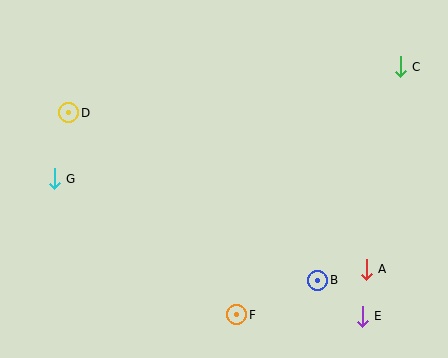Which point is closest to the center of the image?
Point F at (237, 315) is closest to the center.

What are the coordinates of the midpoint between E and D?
The midpoint between E and D is at (216, 215).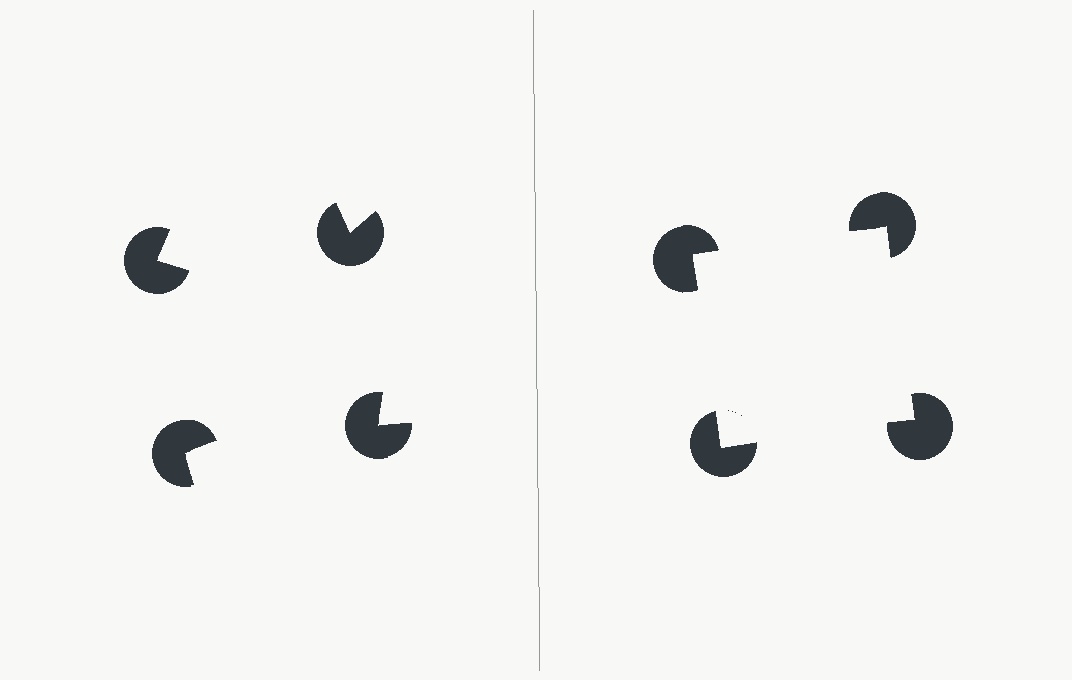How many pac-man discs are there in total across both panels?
8 — 4 on each side.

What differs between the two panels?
The pac-man discs are positioned identically on both sides; only the wedge orientations differ. On the right they align to a square; on the left they are misaligned.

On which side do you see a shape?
An illusory square appears on the right side. On the left side the wedge cuts are rotated, so no coherent shape forms.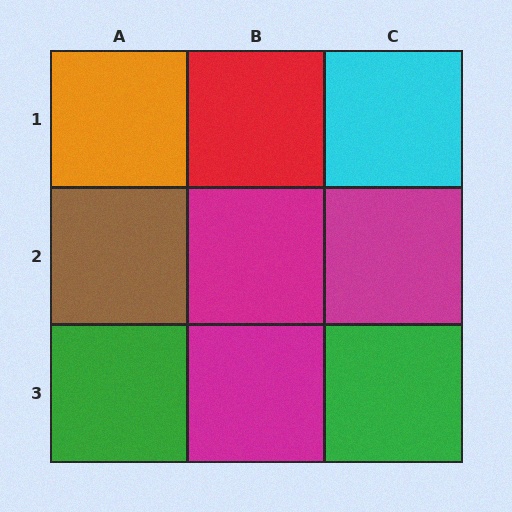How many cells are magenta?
3 cells are magenta.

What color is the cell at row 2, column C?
Magenta.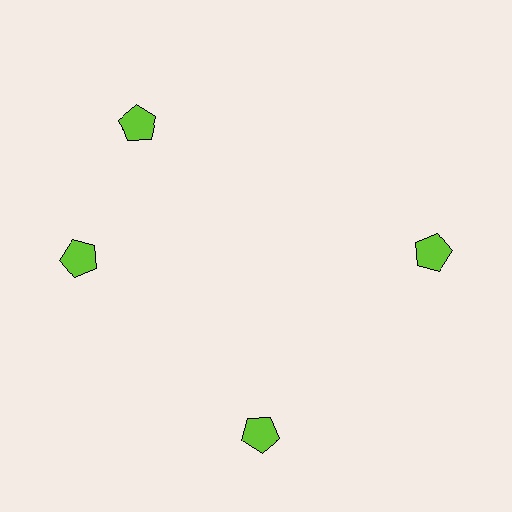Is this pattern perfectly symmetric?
No. The 4 lime pentagons are arranged in a ring, but one element near the 12 o'clock position is rotated out of alignment along the ring, breaking the 4-fold rotational symmetry.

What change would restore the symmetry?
The symmetry would be restored by rotating it back into even spacing with its neighbors so that all 4 pentagons sit at equal angles and equal distance from the center.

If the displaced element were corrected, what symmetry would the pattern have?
It would have 4-fold rotational symmetry — the pattern would map onto itself every 90 degrees.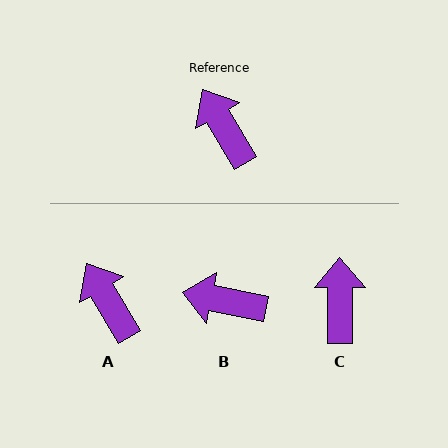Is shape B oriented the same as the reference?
No, it is off by about 48 degrees.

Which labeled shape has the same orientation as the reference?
A.